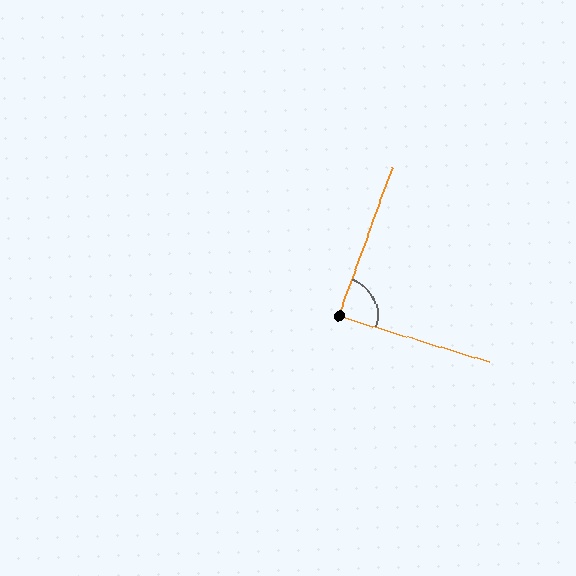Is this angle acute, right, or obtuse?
It is approximately a right angle.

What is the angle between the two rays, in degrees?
Approximately 87 degrees.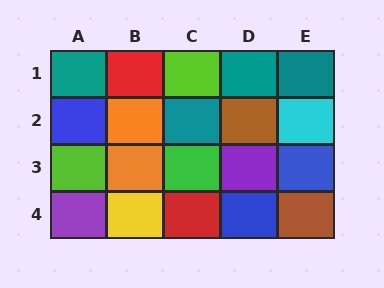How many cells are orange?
2 cells are orange.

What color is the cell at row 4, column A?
Purple.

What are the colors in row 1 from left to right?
Teal, red, lime, teal, teal.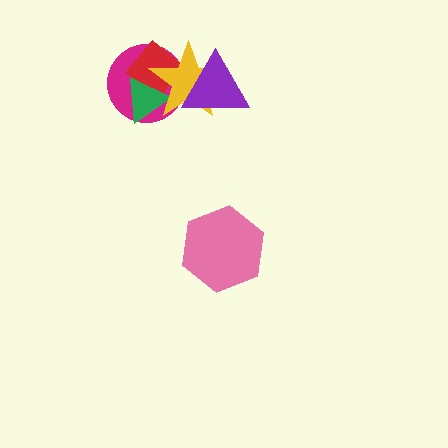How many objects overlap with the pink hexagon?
0 objects overlap with the pink hexagon.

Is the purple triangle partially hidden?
No, no other shape covers it.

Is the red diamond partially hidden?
Yes, it is partially covered by another shape.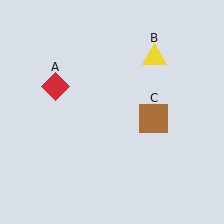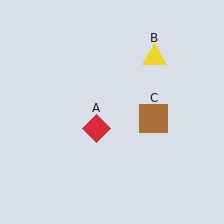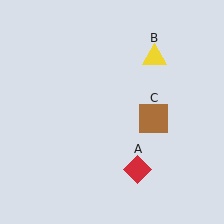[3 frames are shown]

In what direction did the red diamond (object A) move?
The red diamond (object A) moved down and to the right.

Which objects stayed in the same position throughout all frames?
Yellow triangle (object B) and brown square (object C) remained stationary.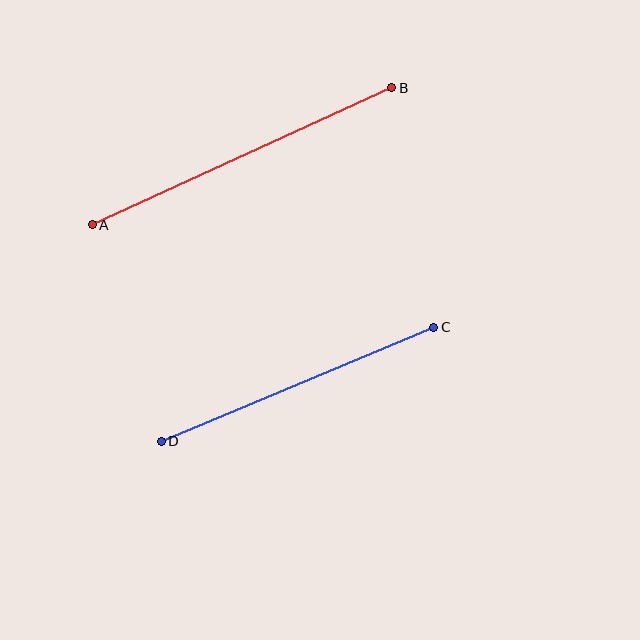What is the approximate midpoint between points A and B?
The midpoint is at approximately (242, 156) pixels.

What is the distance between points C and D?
The distance is approximately 296 pixels.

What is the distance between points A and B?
The distance is approximately 329 pixels.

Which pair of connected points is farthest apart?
Points A and B are farthest apart.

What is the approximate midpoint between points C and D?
The midpoint is at approximately (297, 384) pixels.